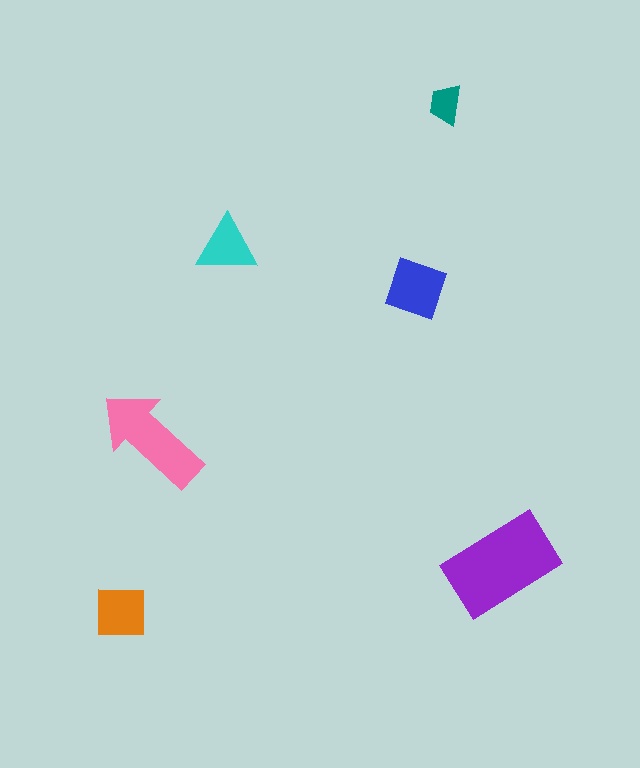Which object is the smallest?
The teal trapezoid.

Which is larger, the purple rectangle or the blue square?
The purple rectangle.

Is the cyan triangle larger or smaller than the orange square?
Smaller.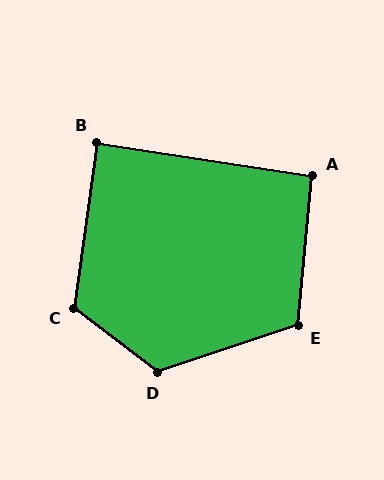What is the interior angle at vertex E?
Approximately 114 degrees (obtuse).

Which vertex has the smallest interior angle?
B, at approximately 89 degrees.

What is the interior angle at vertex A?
Approximately 94 degrees (approximately right).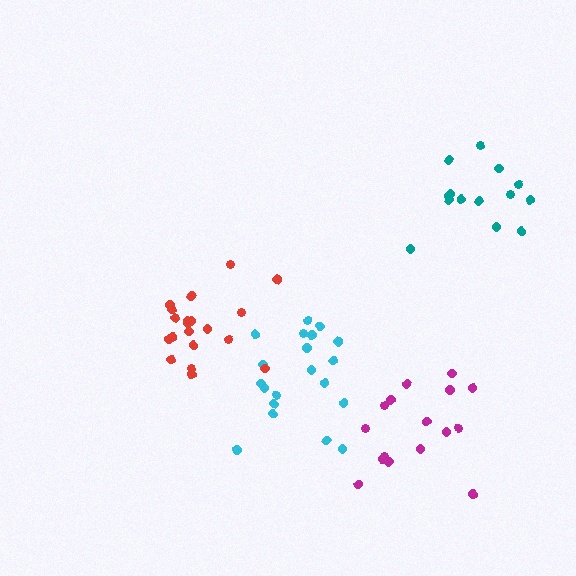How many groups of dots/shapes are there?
There are 4 groups.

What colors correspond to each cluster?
The clusters are colored: magenta, teal, cyan, red.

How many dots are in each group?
Group 1: 16 dots, Group 2: 14 dots, Group 3: 20 dots, Group 4: 20 dots (70 total).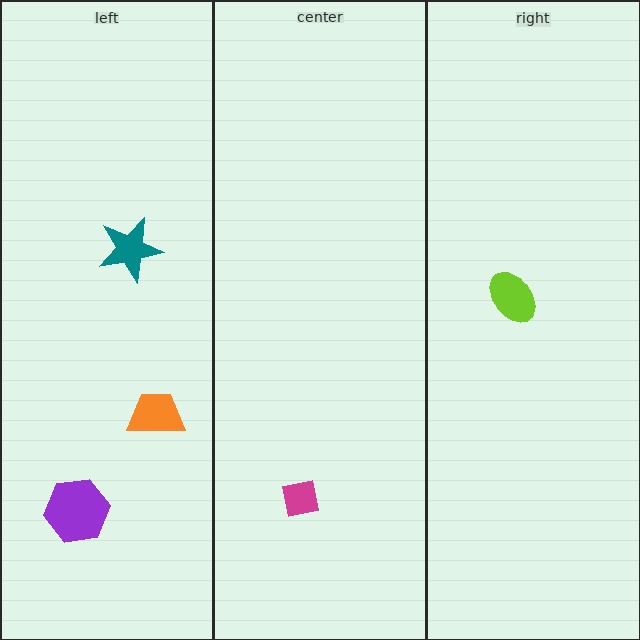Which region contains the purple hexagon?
The left region.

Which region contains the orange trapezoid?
The left region.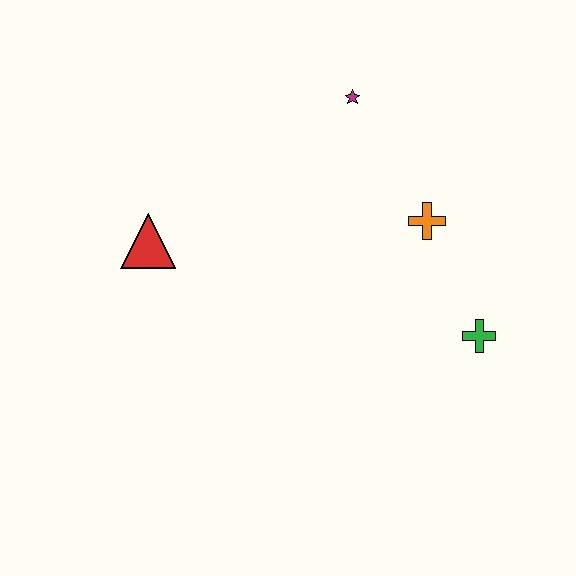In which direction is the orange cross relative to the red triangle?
The orange cross is to the right of the red triangle.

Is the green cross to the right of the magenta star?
Yes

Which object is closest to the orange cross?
The green cross is closest to the orange cross.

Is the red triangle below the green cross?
No